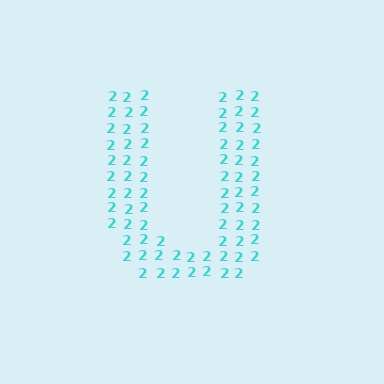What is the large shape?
The large shape is the letter U.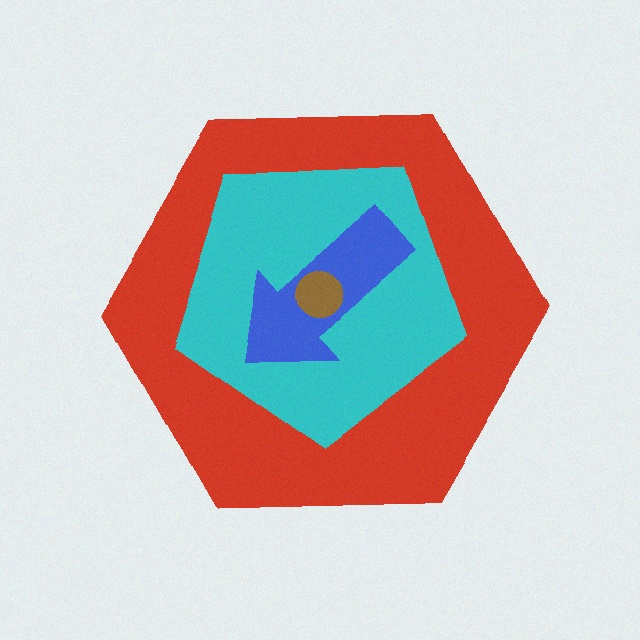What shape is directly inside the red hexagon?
The cyan pentagon.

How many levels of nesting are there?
4.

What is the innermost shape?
The brown circle.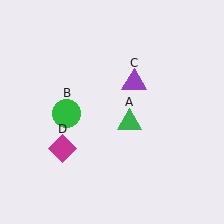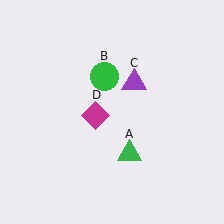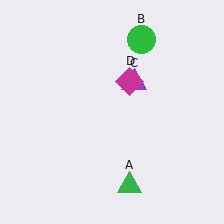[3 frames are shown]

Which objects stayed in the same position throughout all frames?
Purple triangle (object C) remained stationary.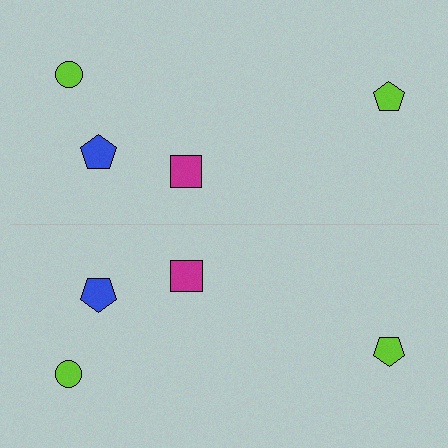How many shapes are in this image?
There are 8 shapes in this image.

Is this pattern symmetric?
Yes, this pattern has bilateral (reflection) symmetry.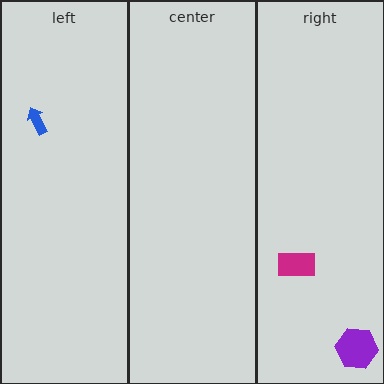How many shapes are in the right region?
2.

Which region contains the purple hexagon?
The right region.